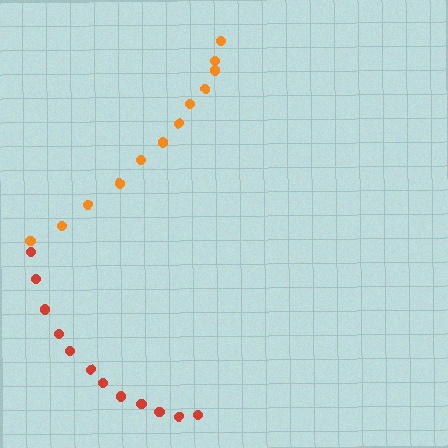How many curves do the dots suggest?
There are 2 distinct paths.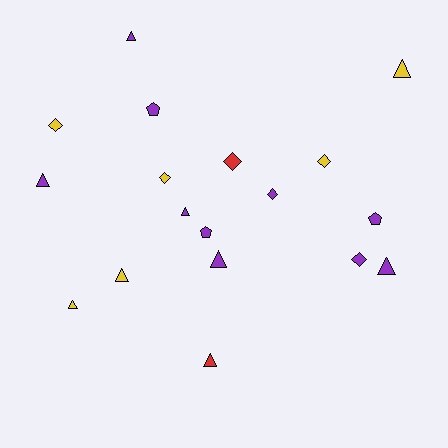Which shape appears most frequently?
Triangle, with 9 objects.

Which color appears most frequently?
Purple, with 10 objects.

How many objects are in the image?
There are 18 objects.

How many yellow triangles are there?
There are 3 yellow triangles.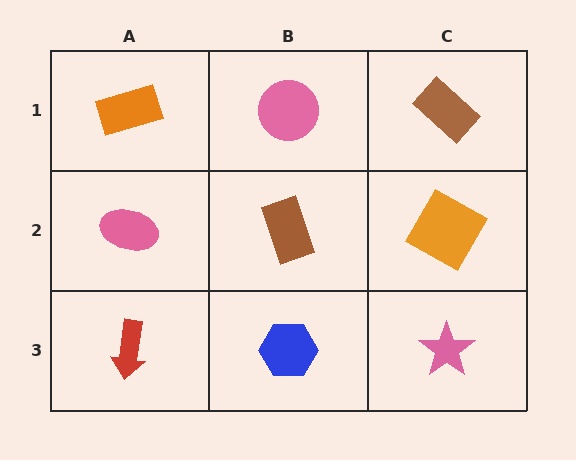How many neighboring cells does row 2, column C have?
3.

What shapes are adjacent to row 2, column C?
A brown rectangle (row 1, column C), a pink star (row 3, column C), a brown rectangle (row 2, column B).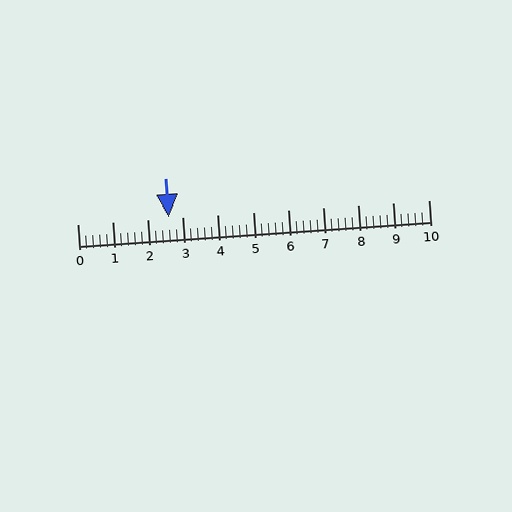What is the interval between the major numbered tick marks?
The major tick marks are spaced 1 units apart.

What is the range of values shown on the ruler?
The ruler shows values from 0 to 10.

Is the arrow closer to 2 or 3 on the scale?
The arrow is closer to 3.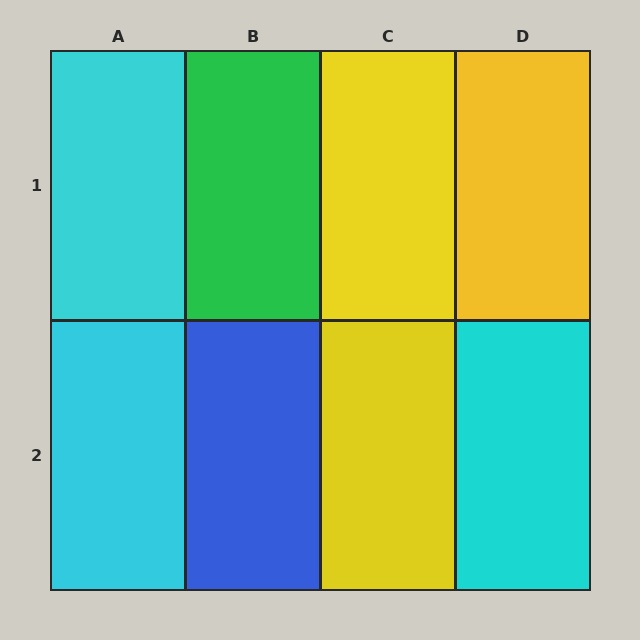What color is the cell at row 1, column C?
Yellow.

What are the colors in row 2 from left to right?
Cyan, blue, yellow, cyan.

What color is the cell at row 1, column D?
Yellow.